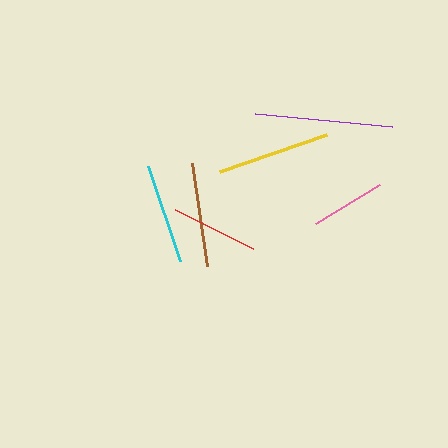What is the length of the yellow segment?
The yellow segment is approximately 113 pixels long.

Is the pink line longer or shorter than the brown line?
The brown line is longer than the pink line.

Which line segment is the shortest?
The pink line is the shortest at approximately 76 pixels.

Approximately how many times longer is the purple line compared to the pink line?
The purple line is approximately 1.8 times the length of the pink line.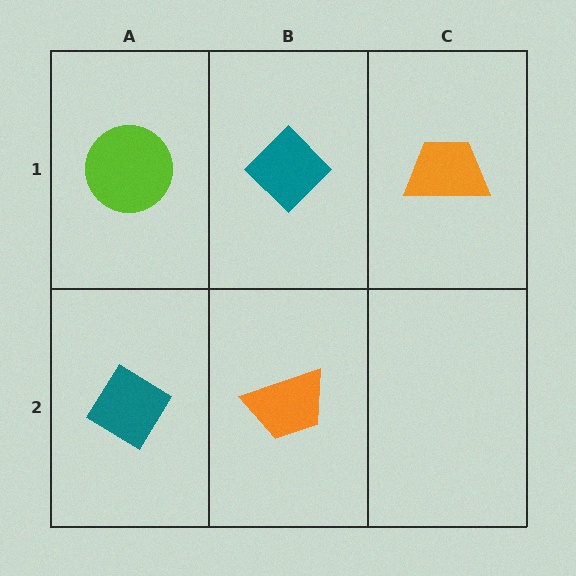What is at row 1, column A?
A lime circle.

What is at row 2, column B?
An orange trapezoid.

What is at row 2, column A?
A teal diamond.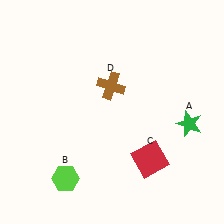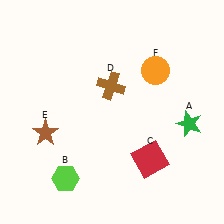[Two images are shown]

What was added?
A brown star (E), an orange circle (F) were added in Image 2.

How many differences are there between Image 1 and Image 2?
There are 2 differences between the two images.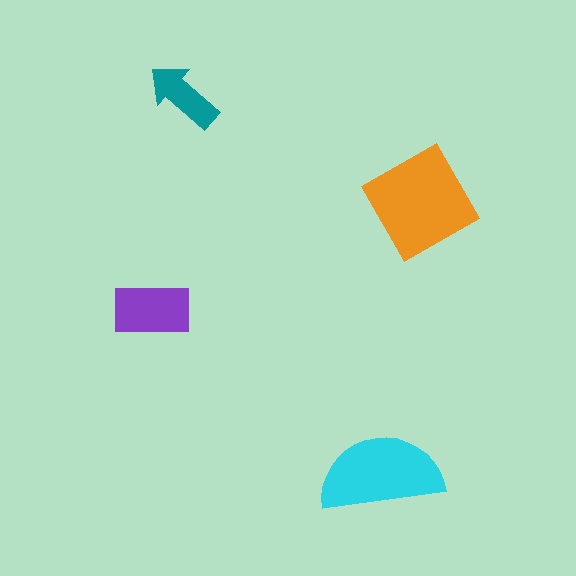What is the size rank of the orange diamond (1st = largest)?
1st.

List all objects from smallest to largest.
The teal arrow, the purple rectangle, the cyan semicircle, the orange diamond.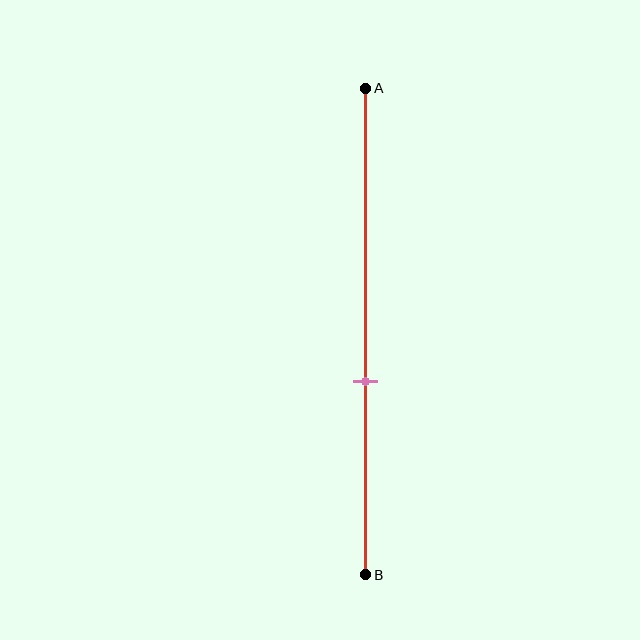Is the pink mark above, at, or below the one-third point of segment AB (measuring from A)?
The pink mark is below the one-third point of segment AB.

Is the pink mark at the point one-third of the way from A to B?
No, the mark is at about 60% from A, not at the 33% one-third point.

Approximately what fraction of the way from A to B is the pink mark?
The pink mark is approximately 60% of the way from A to B.